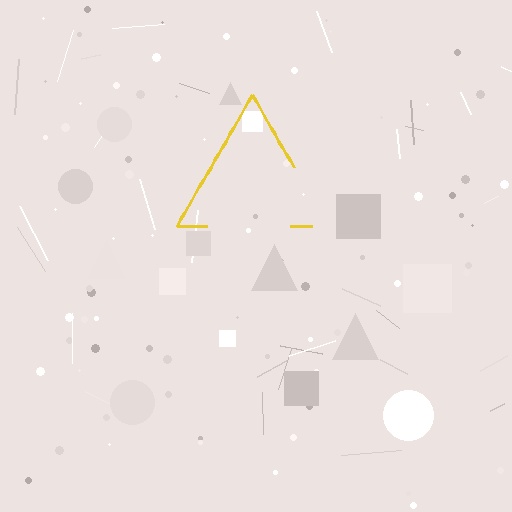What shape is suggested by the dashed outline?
The dashed outline suggests a triangle.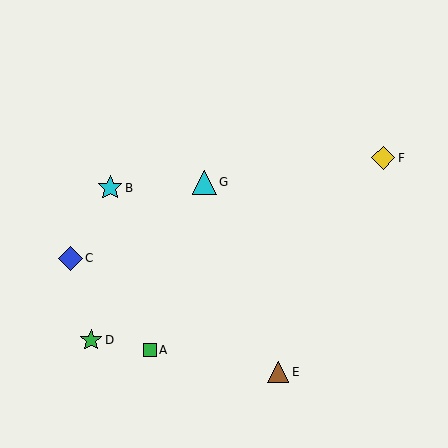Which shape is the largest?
The cyan triangle (labeled G) is the largest.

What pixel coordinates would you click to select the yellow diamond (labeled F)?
Click at (383, 158) to select the yellow diamond F.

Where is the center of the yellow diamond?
The center of the yellow diamond is at (383, 158).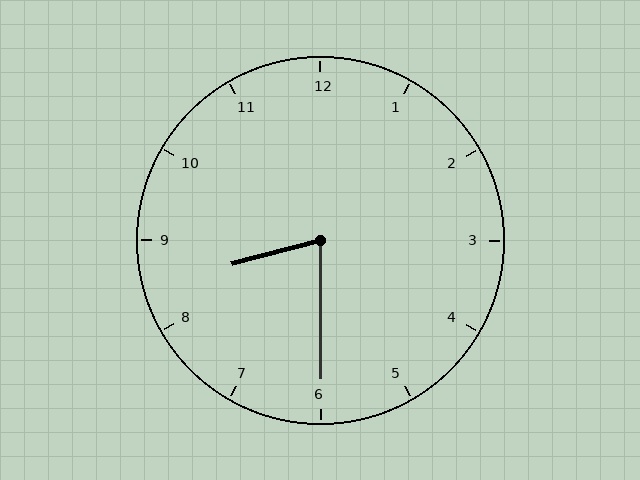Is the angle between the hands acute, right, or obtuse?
It is acute.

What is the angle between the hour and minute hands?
Approximately 75 degrees.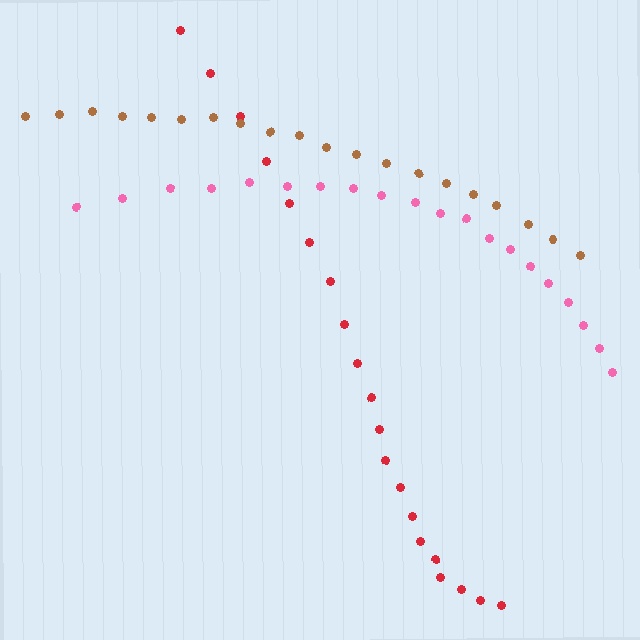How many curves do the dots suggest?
There are 3 distinct paths.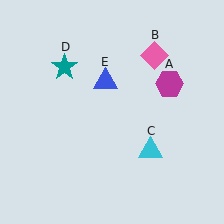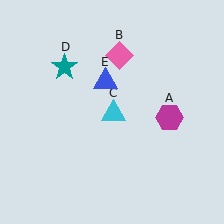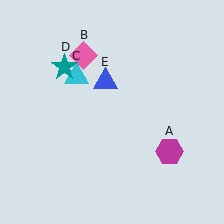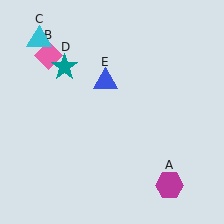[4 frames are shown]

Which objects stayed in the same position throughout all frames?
Teal star (object D) and blue triangle (object E) remained stationary.